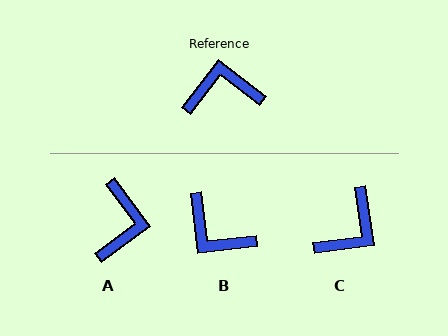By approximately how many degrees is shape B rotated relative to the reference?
Approximately 134 degrees counter-clockwise.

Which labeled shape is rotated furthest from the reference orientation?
C, about 134 degrees away.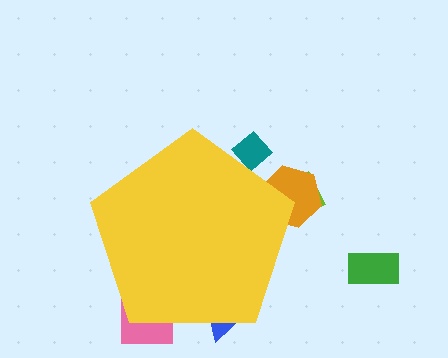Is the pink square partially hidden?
Yes, the pink square is partially hidden behind the yellow pentagon.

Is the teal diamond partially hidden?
Yes, the teal diamond is partially hidden behind the yellow pentagon.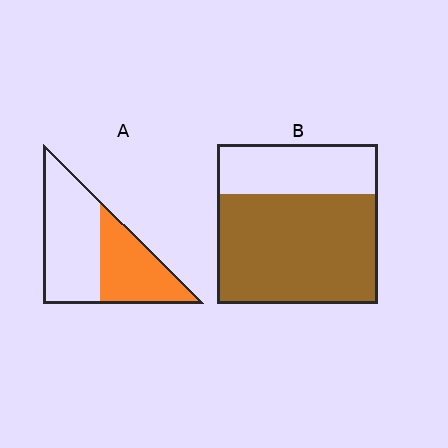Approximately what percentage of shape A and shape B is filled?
A is approximately 40% and B is approximately 70%.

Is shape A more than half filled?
No.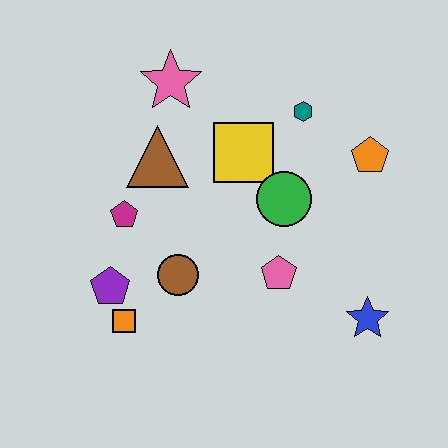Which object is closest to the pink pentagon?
The green circle is closest to the pink pentagon.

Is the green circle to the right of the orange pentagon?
No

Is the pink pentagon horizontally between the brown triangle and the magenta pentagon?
No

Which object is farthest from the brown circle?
The orange pentagon is farthest from the brown circle.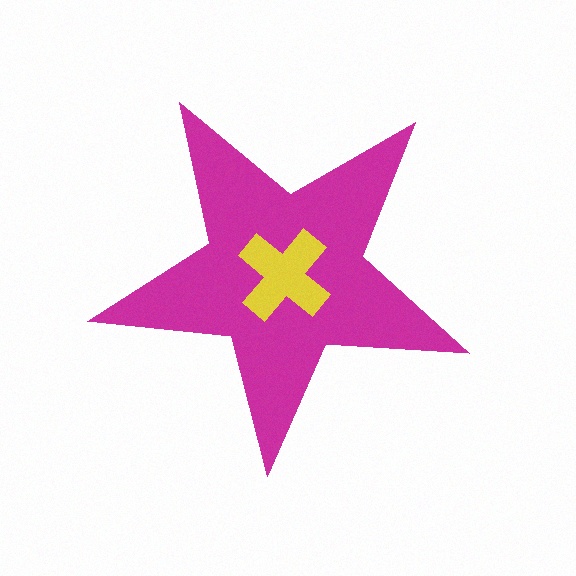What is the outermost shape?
The magenta star.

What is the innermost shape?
The yellow cross.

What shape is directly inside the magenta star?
The yellow cross.